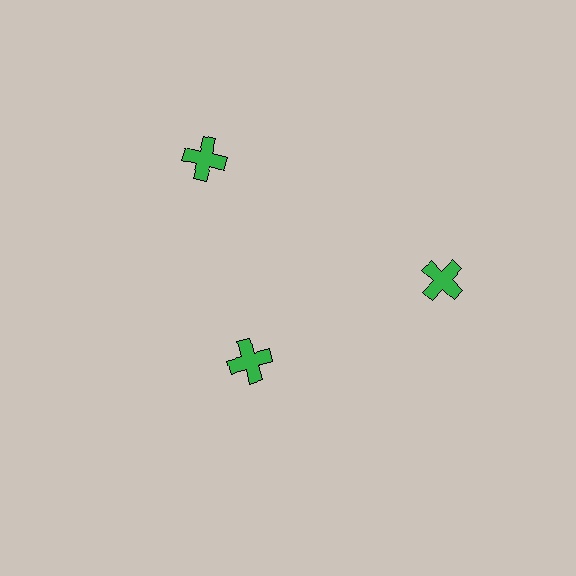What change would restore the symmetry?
The symmetry would be restored by moving it outward, back onto the ring so that all 3 crosses sit at equal angles and equal distance from the center.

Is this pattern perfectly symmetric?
No. The 3 green crosses are arranged in a ring, but one element near the 7 o'clock position is pulled inward toward the center, breaking the 3-fold rotational symmetry.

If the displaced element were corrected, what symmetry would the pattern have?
It would have 3-fold rotational symmetry — the pattern would map onto itself every 120 degrees.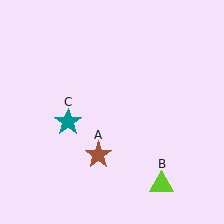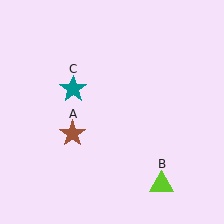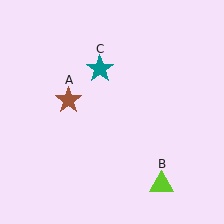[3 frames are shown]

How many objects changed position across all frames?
2 objects changed position: brown star (object A), teal star (object C).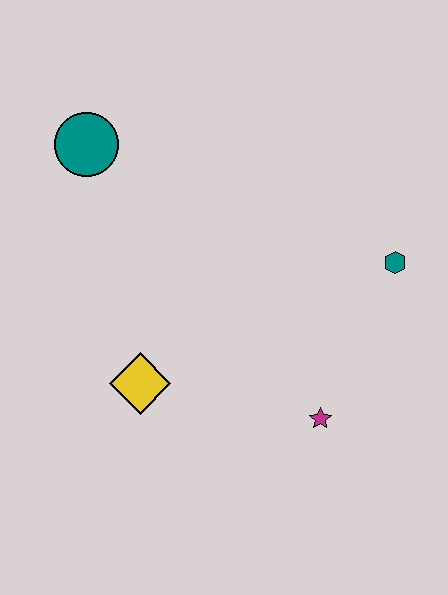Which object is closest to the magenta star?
The teal hexagon is closest to the magenta star.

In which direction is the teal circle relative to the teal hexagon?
The teal circle is to the left of the teal hexagon.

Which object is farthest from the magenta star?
The teal circle is farthest from the magenta star.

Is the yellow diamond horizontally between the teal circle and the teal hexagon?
Yes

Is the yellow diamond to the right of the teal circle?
Yes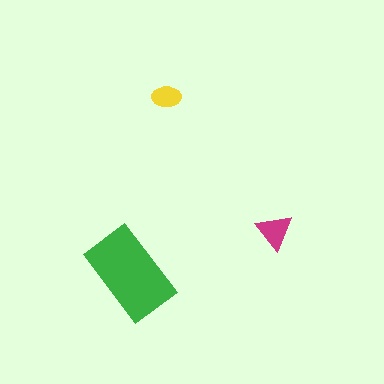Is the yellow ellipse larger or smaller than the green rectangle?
Smaller.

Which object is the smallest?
The yellow ellipse.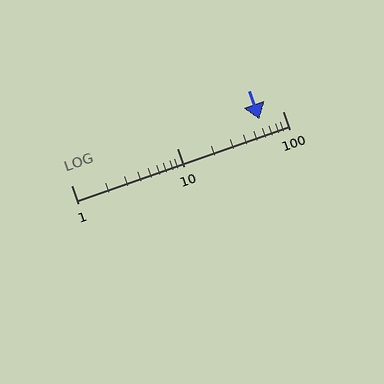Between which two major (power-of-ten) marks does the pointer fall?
The pointer is between 10 and 100.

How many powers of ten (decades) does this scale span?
The scale spans 2 decades, from 1 to 100.